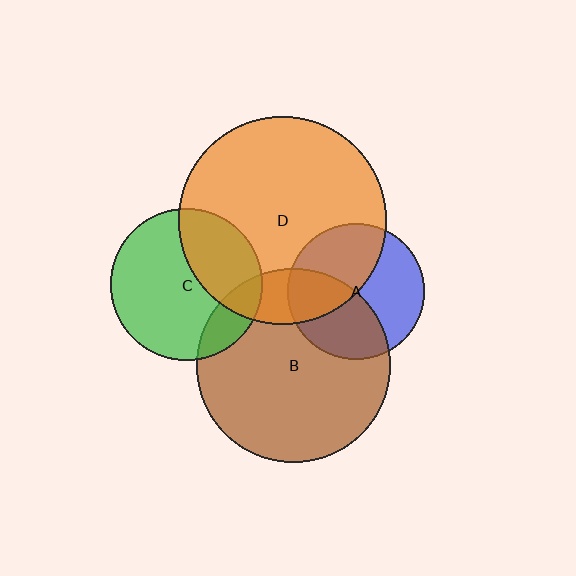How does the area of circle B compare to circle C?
Approximately 1.6 times.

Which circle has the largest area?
Circle D (orange).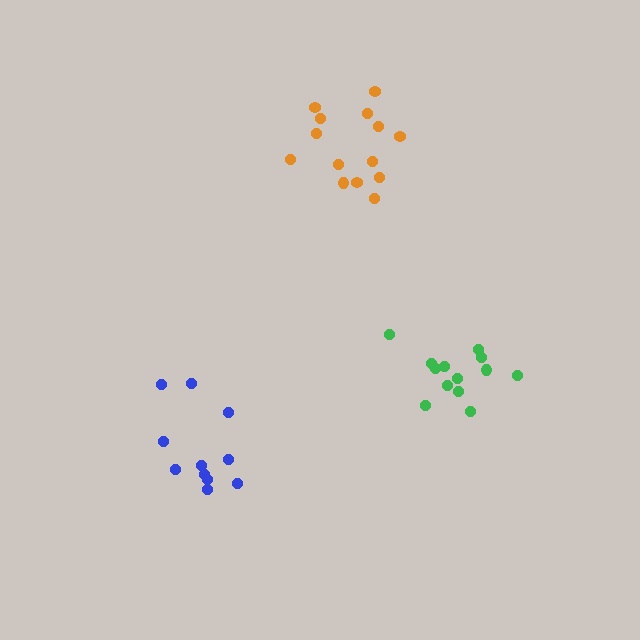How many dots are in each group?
Group 1: 13 dots, Group 2: 14 dots, Group 3: 11 dots (38 total).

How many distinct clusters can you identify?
There are 3 distinct clusters.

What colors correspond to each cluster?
The clusters are colored: green, orange, blue.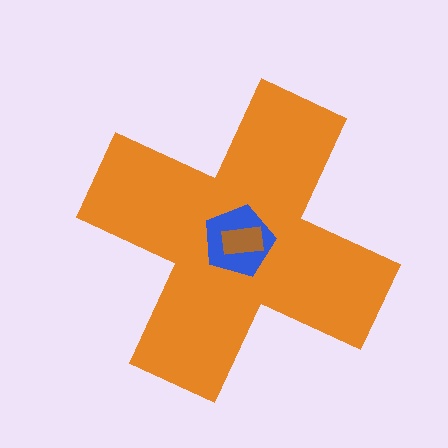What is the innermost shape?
The brown rectangle.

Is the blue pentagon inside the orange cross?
Yes.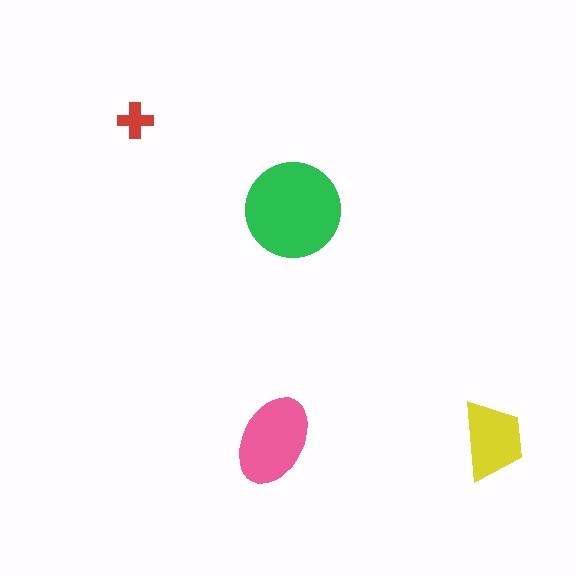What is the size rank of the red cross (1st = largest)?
4th.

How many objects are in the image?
There are 4 objects in the image.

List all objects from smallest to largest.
The red cross, the yellow trapezoid, the pink ellipse, the green circle.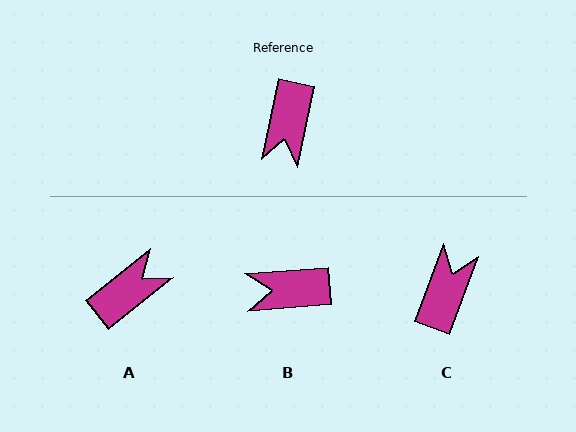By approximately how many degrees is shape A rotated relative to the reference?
Approximately 140 degrees counter-clockwise.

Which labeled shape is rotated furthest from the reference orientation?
C, about 171 degrees away.